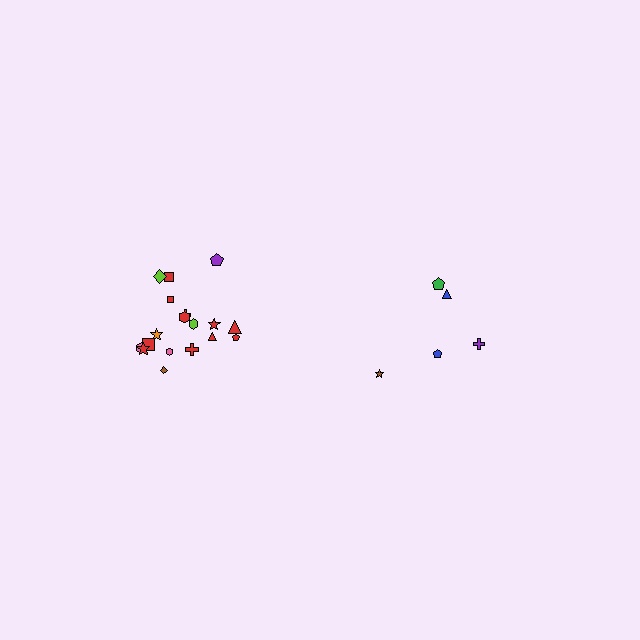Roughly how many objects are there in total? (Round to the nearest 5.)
Roughly 25 objects in total.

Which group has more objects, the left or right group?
The left group.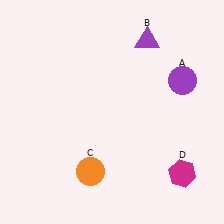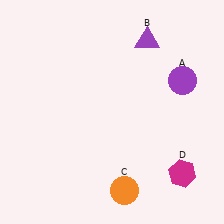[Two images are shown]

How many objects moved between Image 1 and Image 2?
1 object moved between the two images.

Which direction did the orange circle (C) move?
The orange circle (C) moved right.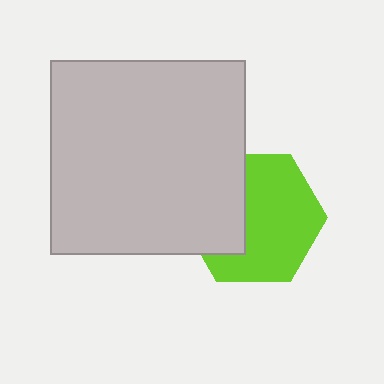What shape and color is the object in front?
The object in front is a light gray square.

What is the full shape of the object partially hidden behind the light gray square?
The partially hidden object is a lime hexagon.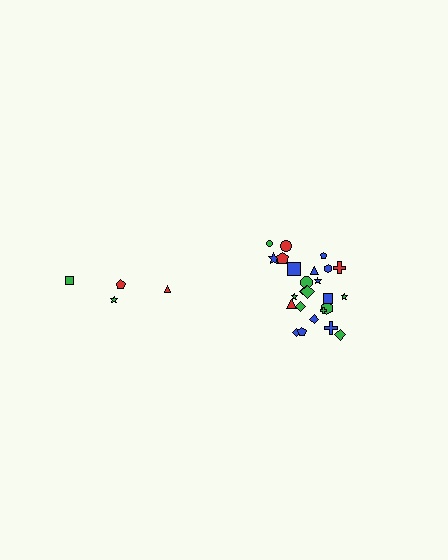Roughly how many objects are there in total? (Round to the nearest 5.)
Roughly 30 objects in total.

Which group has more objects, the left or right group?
The right group.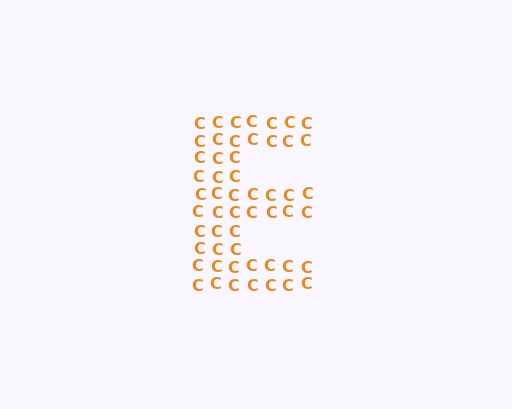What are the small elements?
The small elements are letter C's.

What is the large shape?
The large shape is the letter E.